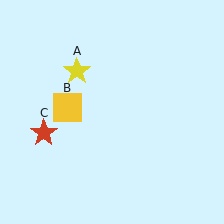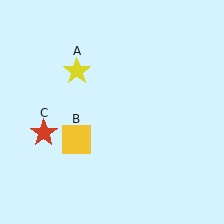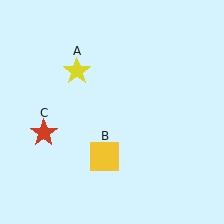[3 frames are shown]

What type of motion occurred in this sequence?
The yellow square (object B) rotated counterclockwise around the center of the scene.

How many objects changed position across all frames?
1 object changed position: yellow square (object B).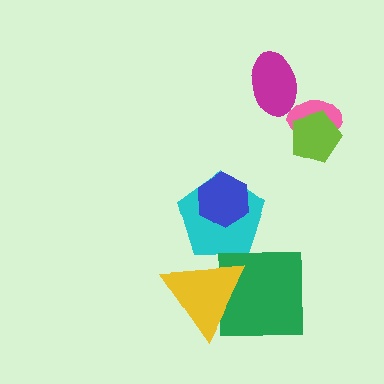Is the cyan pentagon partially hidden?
Yes, it is partially covered by another shape.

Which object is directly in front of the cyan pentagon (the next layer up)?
The blue hexagon is directly in front of the cyan pentagon.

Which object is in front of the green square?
The yellow triangle is in front of the green square.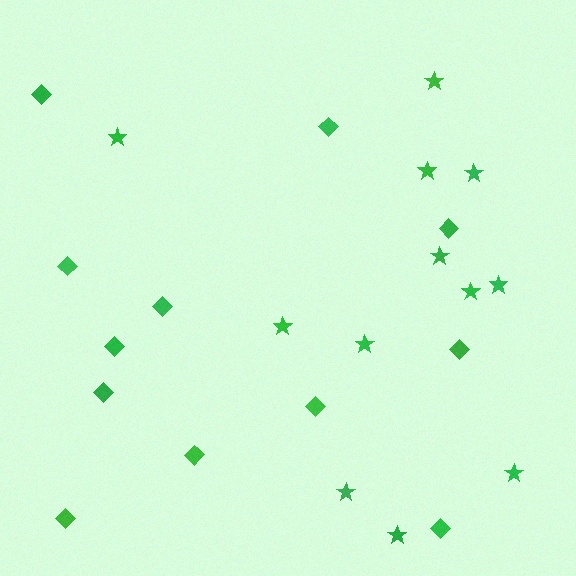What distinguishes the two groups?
There are 2 groups: one group of stars (12) and one group of diamonds (12).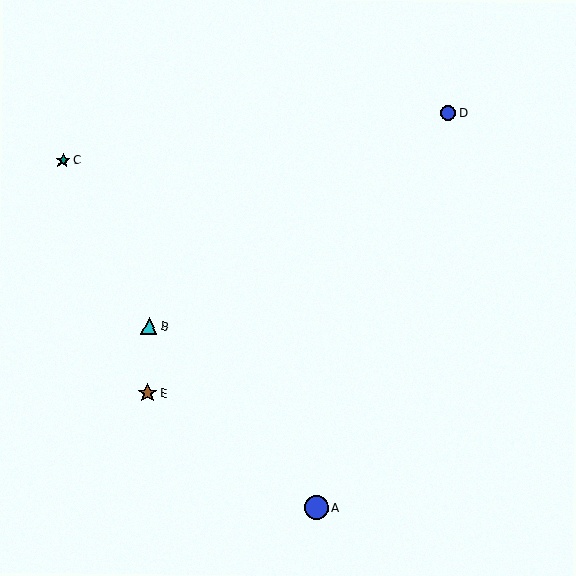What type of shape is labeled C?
Shape C is a teal star.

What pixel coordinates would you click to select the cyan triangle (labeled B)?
Click at (149, 326) to select the cyan triangle B.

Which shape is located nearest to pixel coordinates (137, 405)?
The brown star (labeled E) at (147, 393) is nearest to that location.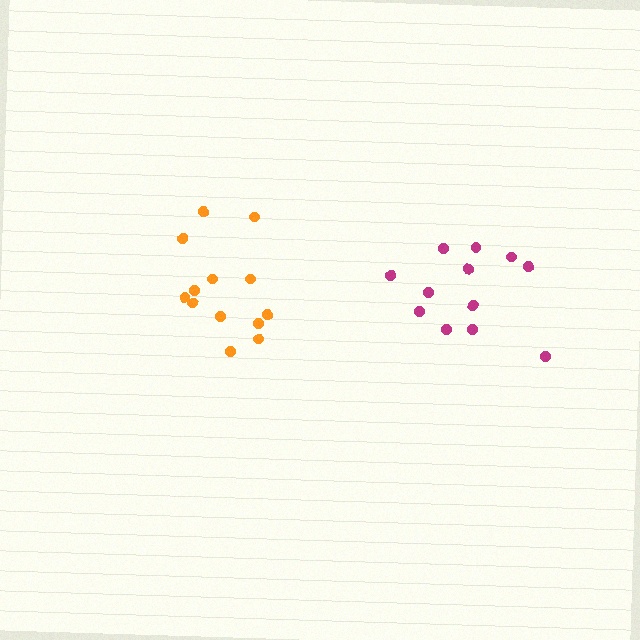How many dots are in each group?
Group 1: 12 dots, Group 2: 13 dots (25 total).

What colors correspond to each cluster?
The clusters are colored: magenta, orange.